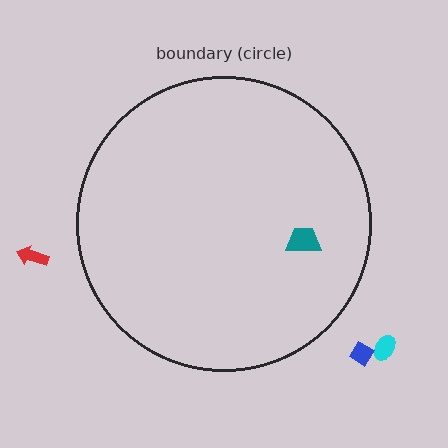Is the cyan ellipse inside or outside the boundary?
Outside.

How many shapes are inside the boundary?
1 inside, 3 outside.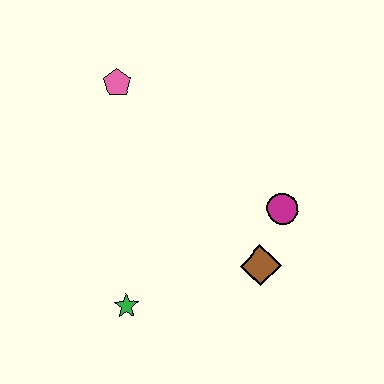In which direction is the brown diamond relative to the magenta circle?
The brown diamond is below the magenta circle.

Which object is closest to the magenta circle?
The brown diamond is closest to the magenta circle.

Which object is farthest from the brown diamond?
The pink pentagon is farthest from the brown diamond.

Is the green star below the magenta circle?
Yes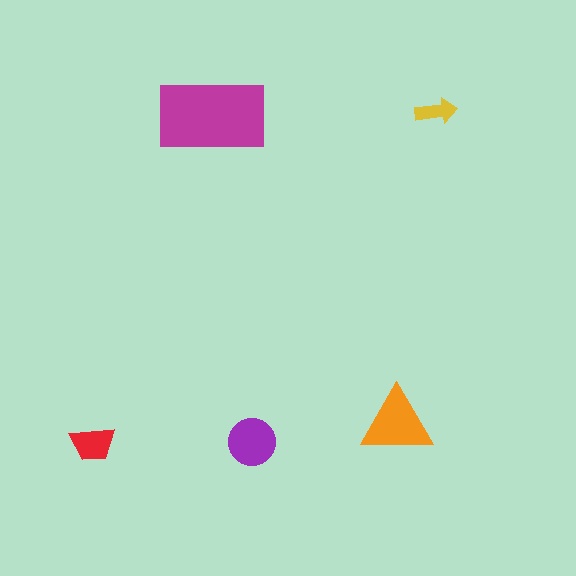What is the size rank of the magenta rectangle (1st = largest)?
1st.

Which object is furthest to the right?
The yellow arrow is rightmost.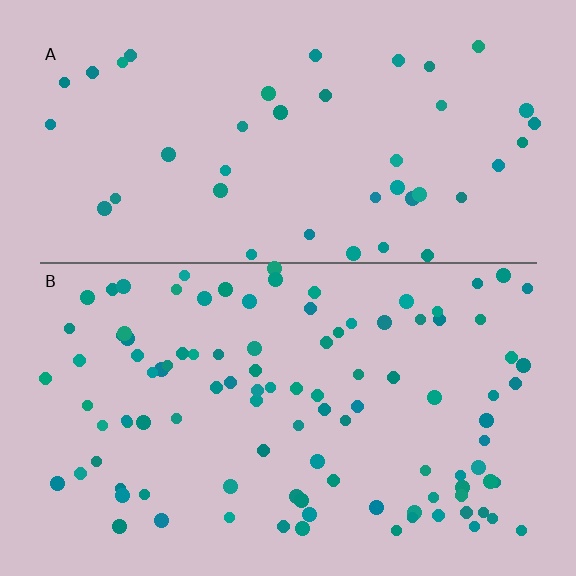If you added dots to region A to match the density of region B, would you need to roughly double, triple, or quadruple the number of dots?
Approximately double.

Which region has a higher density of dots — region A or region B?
B (the bottom).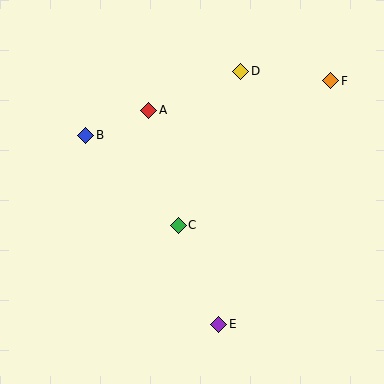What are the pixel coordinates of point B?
Point B is at (85, 135).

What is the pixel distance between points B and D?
The distance between B and D is 168 pixels.